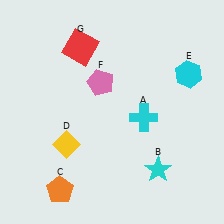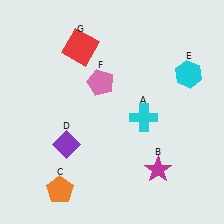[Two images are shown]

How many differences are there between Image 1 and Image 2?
There are 2 differences between the two images.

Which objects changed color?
B changed from cyan to magenta. D changed from yellow to purple.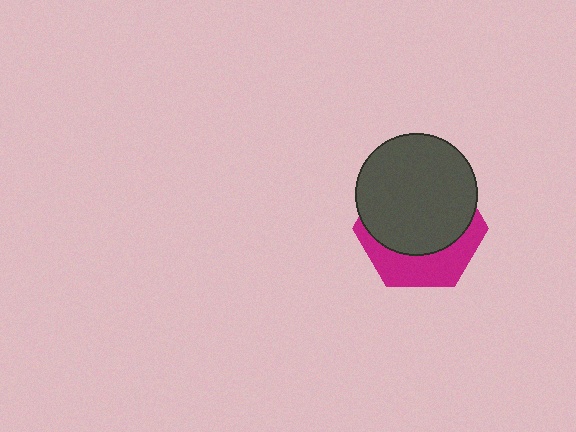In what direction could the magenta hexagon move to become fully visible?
The magenta hexagon could move down. That would shift it out from behind the dark gray circle entirely.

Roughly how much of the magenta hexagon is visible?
A small part of it is visible (roughly 36%).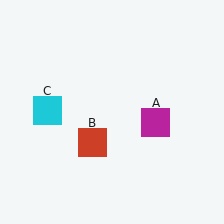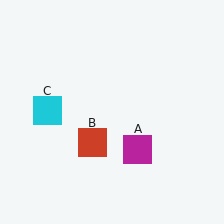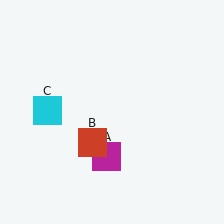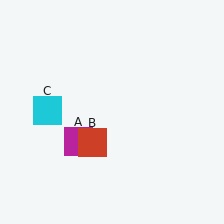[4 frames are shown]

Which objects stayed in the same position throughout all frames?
Red square (object B) and cyan square (object C) remained stationary.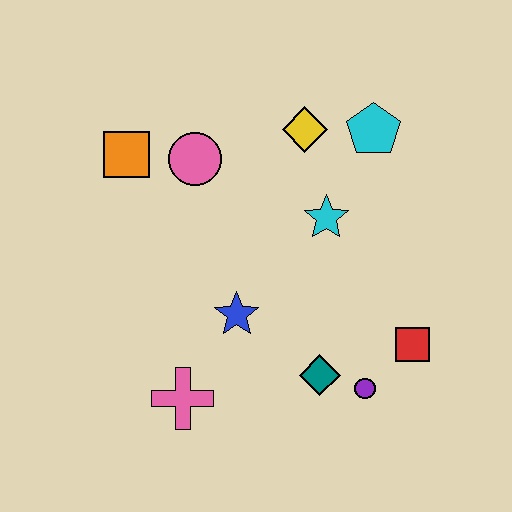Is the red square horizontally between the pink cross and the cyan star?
No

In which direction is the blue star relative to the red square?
The blue star is to the left of the red square.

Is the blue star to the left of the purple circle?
Yes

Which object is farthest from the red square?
The orange square is farthest from the red square.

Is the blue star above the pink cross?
Yes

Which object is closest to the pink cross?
The blue star is closest to the pink cross.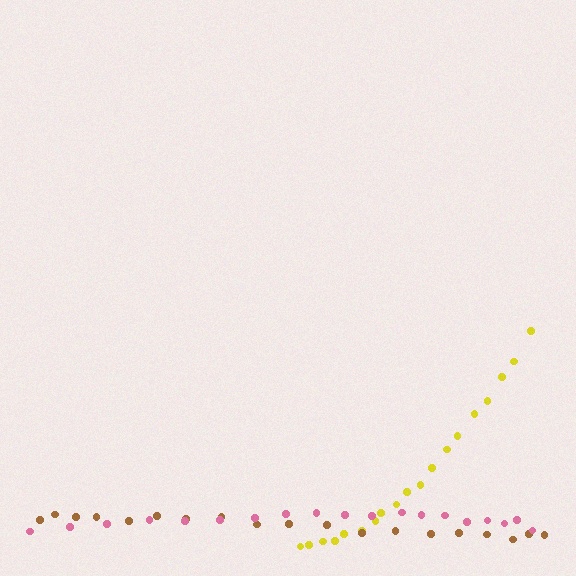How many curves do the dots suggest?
There are 3 distinct paths.